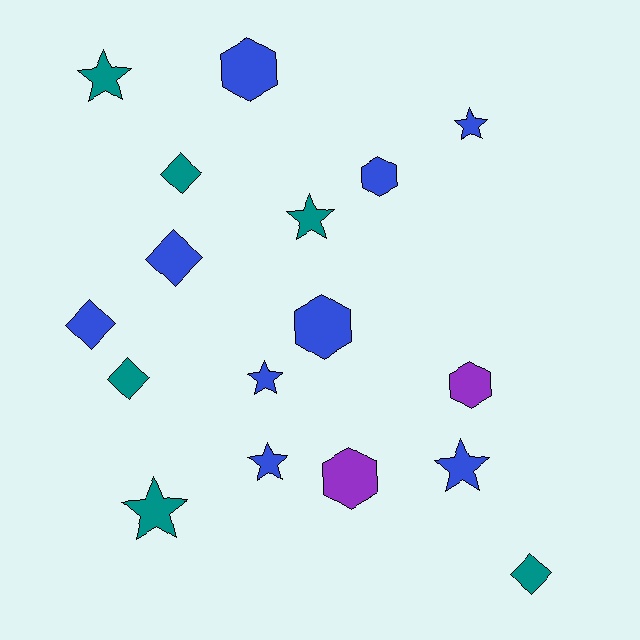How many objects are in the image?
There are 17 objects.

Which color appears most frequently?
Blue, with 9 objects.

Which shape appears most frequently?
Star, with 7 objects.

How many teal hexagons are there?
There are no teal hexagons.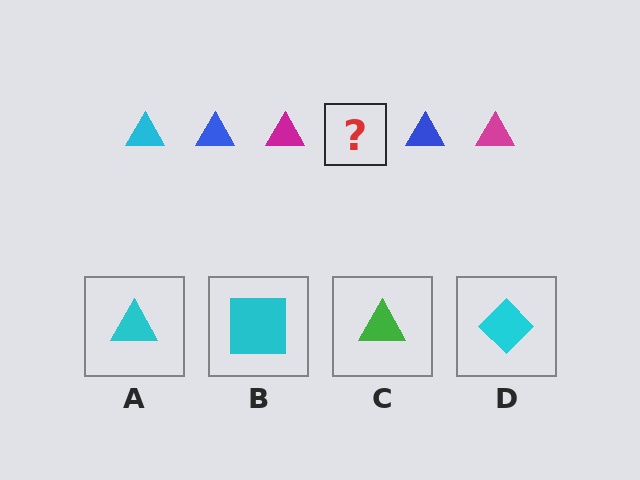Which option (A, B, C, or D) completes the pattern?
A.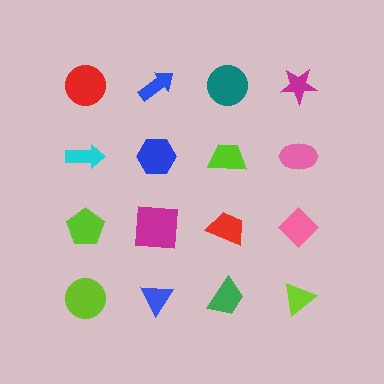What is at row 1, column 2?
A blue arrow.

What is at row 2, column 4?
A pink ellipse.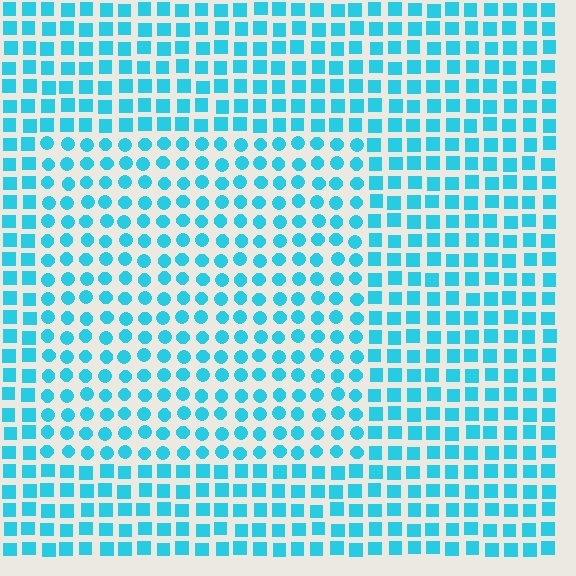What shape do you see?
I see a rectangle.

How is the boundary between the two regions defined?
The boundary is defined by a change in element shape: circles inside vs. squares outside. All elements share the same color and spacing.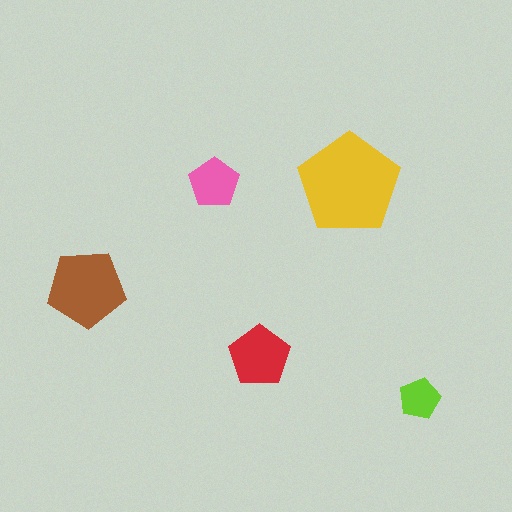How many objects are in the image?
There are 5 objects in the image.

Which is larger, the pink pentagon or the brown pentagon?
The brown one.